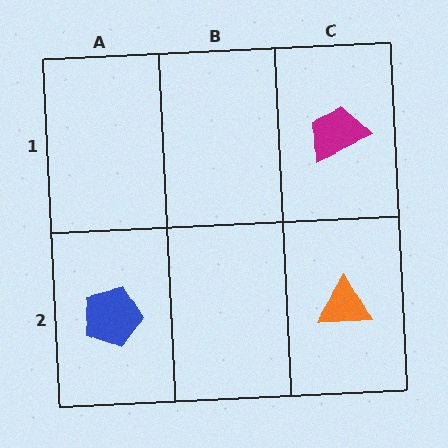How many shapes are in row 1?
1 shape.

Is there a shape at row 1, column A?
No, that cell is empty.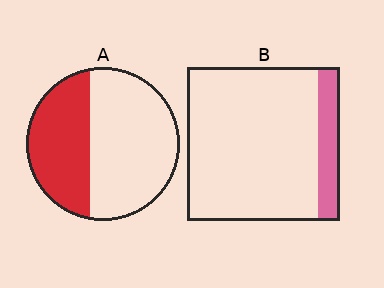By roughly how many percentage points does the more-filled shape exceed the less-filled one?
By roughly 25 percentage points (A over B).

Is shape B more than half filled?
No.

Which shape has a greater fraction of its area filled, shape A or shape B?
Shape A.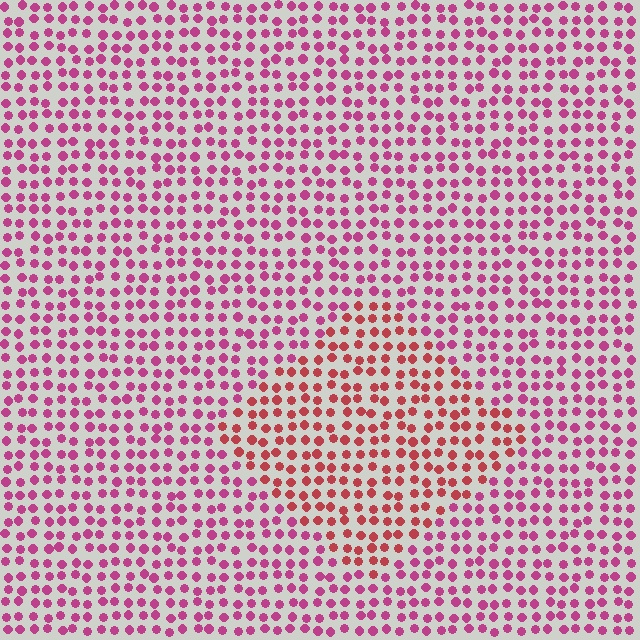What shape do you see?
I see a diamond.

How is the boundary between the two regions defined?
The boundary is defined purely by a slight shift in hue (about 32 degrees). Spacing, size, and orientation are identical on both sides.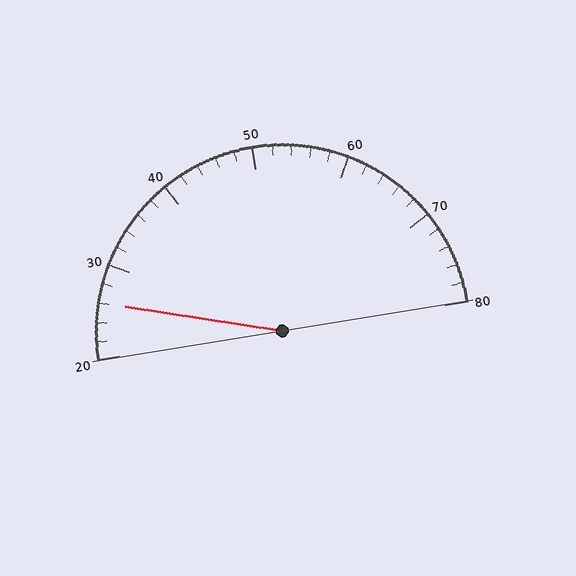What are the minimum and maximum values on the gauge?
The gauge ranges from 20 to 80.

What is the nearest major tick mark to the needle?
The nearest major tick mark is 30.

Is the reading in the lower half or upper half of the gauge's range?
The reading is in the lower half of the range (20 to 80).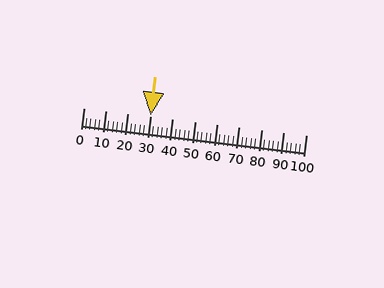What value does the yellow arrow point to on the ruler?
The yellow arrow points to approximately 30.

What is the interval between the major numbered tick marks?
The major tick marks are spaced 10 units apart.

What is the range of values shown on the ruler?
The ruler shows values from 0 to 100.